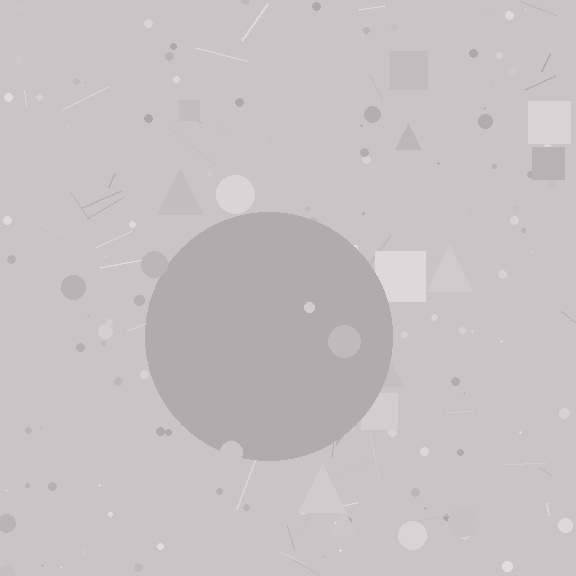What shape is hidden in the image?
A circle is hidden in the image.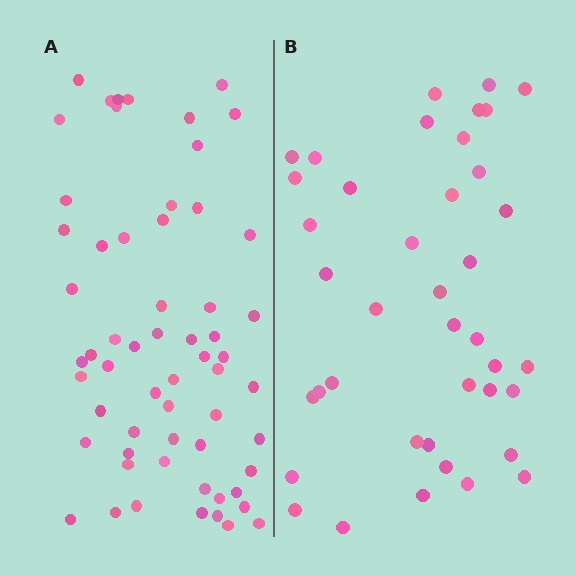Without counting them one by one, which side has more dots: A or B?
Region A (the left region) has more dots.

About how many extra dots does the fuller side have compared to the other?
Region A has approximately 20 more dots than region B.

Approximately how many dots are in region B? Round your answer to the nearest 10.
About 40 dots.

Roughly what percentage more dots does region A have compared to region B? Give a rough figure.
About 50% more.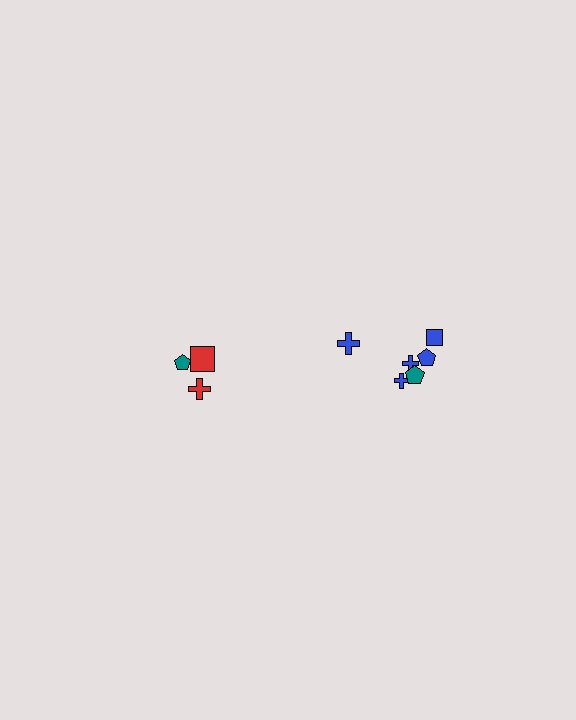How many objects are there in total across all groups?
There are 9 objects.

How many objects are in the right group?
There are 6 objects.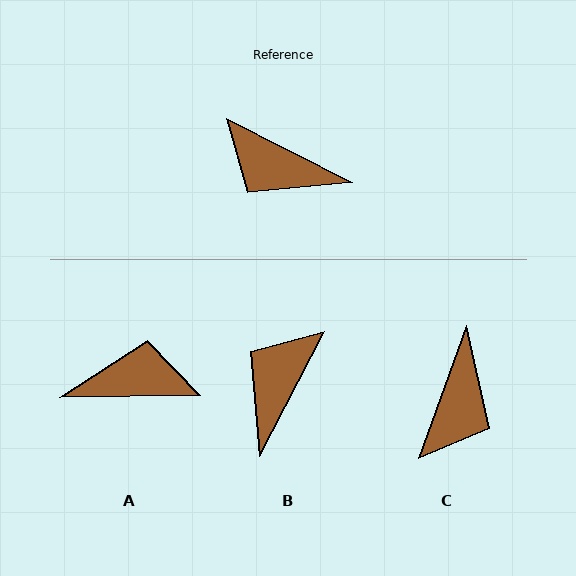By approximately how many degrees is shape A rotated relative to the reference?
Approximately 152 degrees clockwise.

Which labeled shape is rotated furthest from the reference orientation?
A, about 152 degrees away.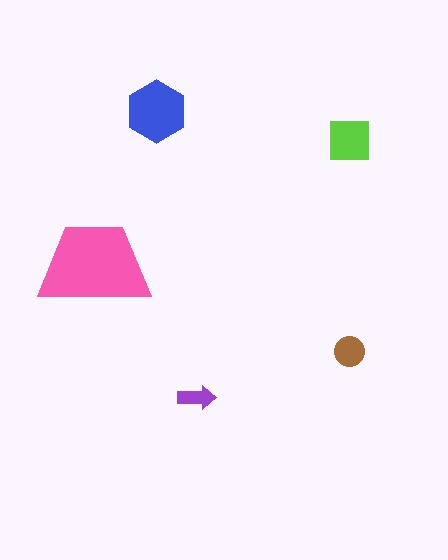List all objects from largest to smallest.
The pink trapezoid, the blue hexagon, the lime square, the brown circle, the purple arrow.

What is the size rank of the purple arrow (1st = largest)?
5th.